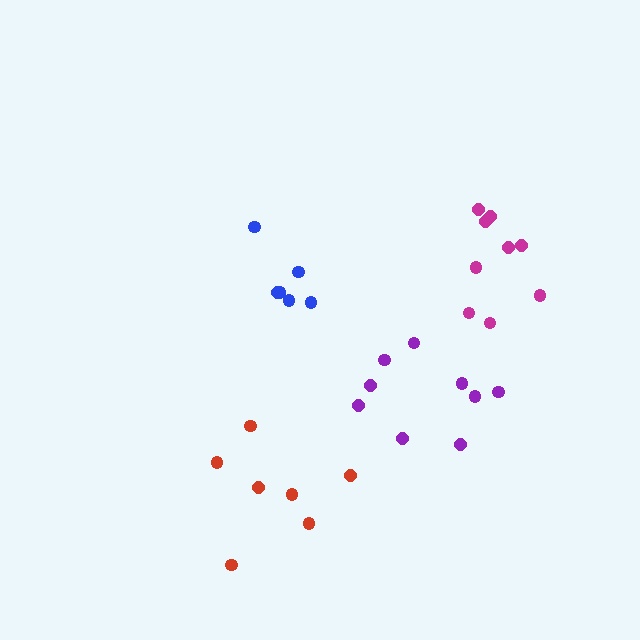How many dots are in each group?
Group 1: 9 dots, Group 2: 6 dots, Group 3: 9 dots, Group 4: 7 dots (31 total).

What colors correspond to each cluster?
The clusters are colored: magenta, blue, purple, red.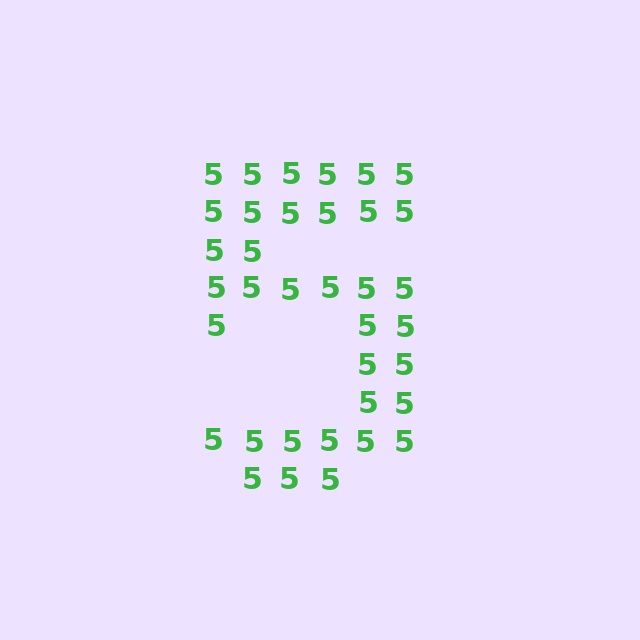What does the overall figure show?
The overall figure shows the digit 5.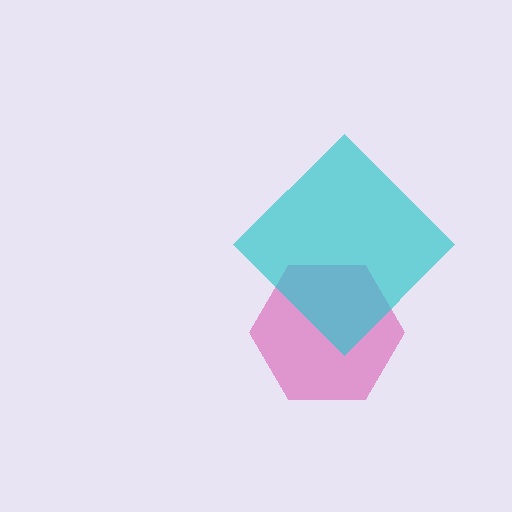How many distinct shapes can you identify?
There are 2 distinct shapes: a magenta hexagon, a cyan diamond.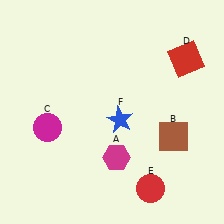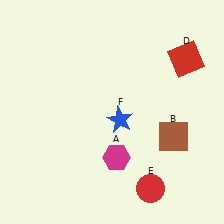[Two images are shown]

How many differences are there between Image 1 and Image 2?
There is 1 difference between the two images.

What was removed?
The magenta circle (C) was removed in Image 2.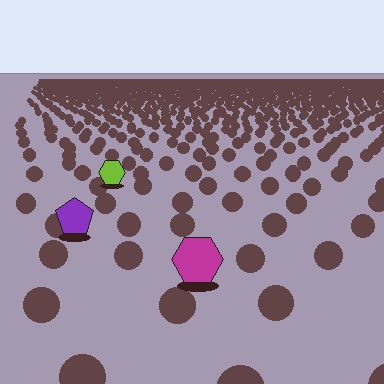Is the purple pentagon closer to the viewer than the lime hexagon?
Yes. The purple pentagon is closer — you can tell from the texture gradient: the ground texture is coarser near it.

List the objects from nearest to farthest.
From nearest to farthest: the magenta hexagon, the purple pentagon, the lime hexagon.